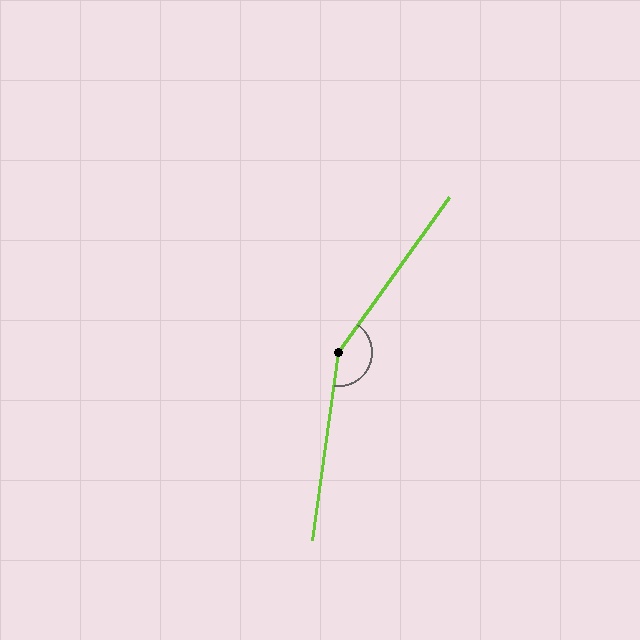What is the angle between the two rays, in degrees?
Approximately 152 degrees.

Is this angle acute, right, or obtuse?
It is obtuse.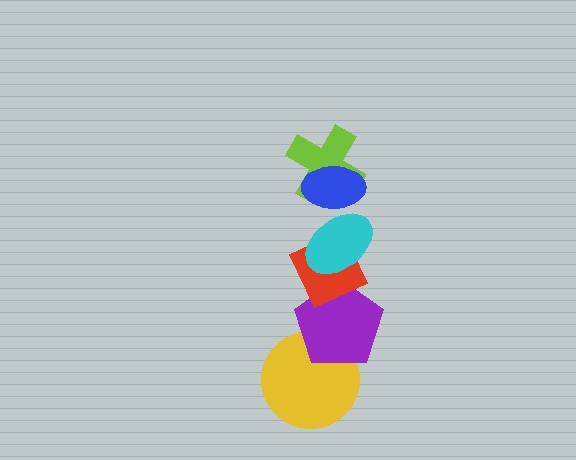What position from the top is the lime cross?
The lime cross is 2nd from the top.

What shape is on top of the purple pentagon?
The red diamond is on top of the purple pentagon.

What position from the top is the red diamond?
The red diamond is 4th from the top.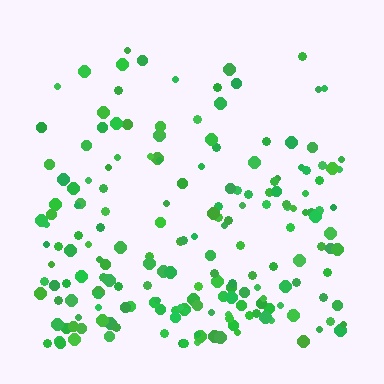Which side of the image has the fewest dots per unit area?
The top.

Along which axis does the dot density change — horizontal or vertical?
Vertical.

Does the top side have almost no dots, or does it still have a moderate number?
Still a moderate number, just noticeably fewer than the bottom.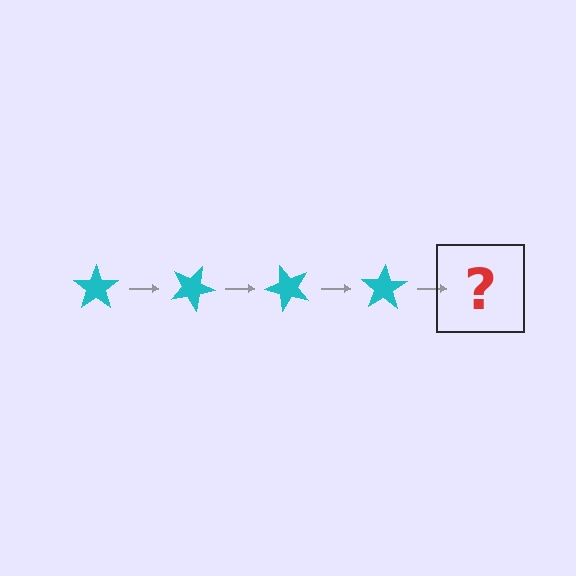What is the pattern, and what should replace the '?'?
The pattern is that the star rotates 25 degrees each step. The '?' should be a cyan star rotated 100 degrees.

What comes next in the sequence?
The next element should be a cyan star rotated 100 degrees.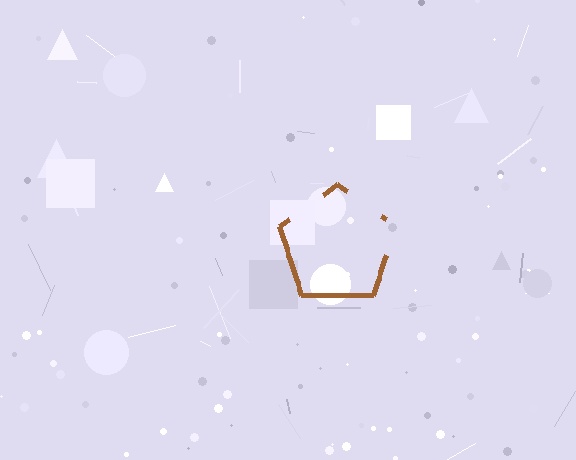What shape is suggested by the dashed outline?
The dashed outline suggests a pentagon.